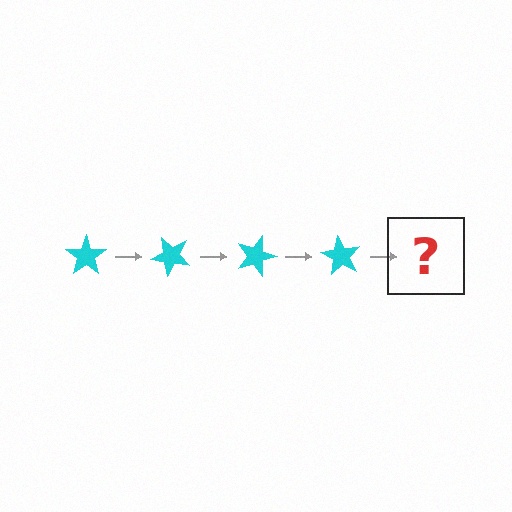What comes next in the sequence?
The next element should be a cyan star rotated 180 degrees.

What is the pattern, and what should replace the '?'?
The pattern is that the star rotates 45 degrees each step. The '?' should be a cyan star rotated 180 degrees.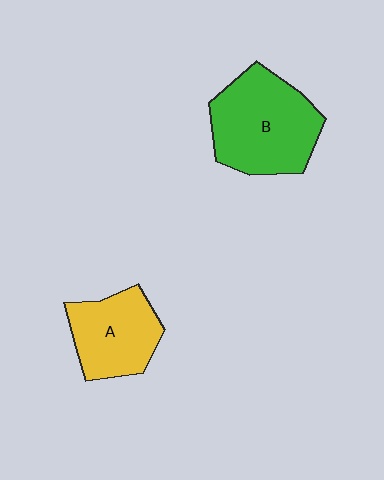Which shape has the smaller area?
Shape A (yellow).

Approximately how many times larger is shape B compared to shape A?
Approximately 1.4 times.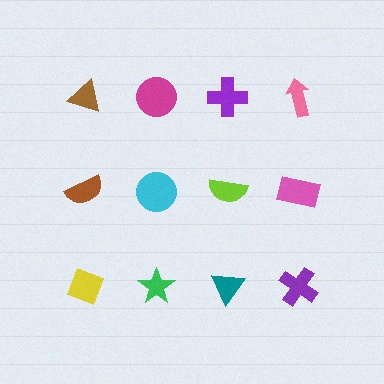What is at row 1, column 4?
A pink arrow.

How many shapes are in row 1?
4 shapes.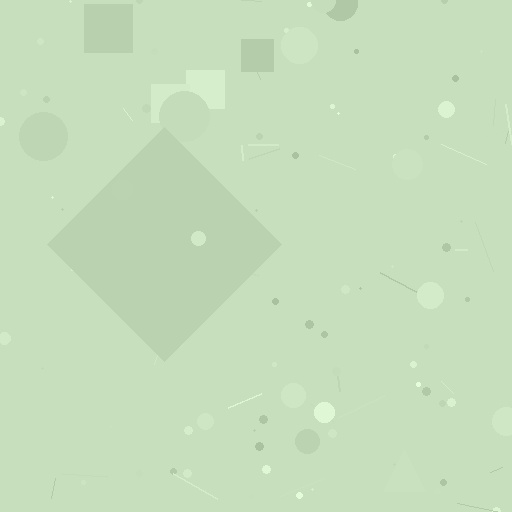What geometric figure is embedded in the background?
A diamond is embedded in the background.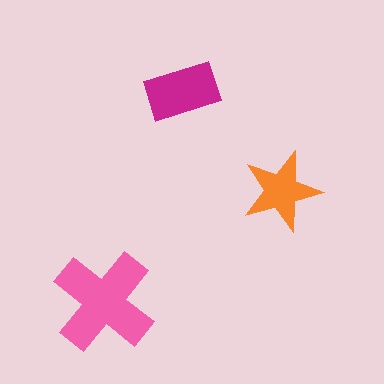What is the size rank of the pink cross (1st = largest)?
1st.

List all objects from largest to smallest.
The pink cross, the magenta rectangle, the orange star.